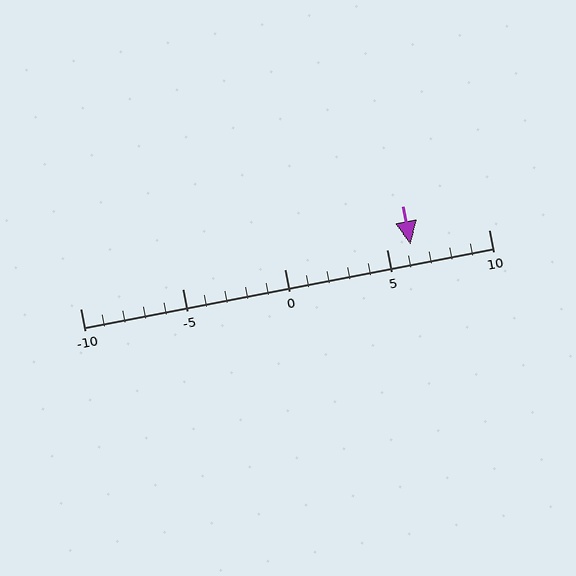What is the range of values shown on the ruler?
The ruler shows values from -10 to 10.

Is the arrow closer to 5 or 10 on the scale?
The arrow is closer to 5.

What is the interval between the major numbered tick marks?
The major tick marks are spaced 5 units apart.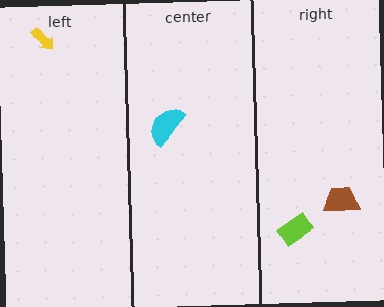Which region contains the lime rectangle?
The right region.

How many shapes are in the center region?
1.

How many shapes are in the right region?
2.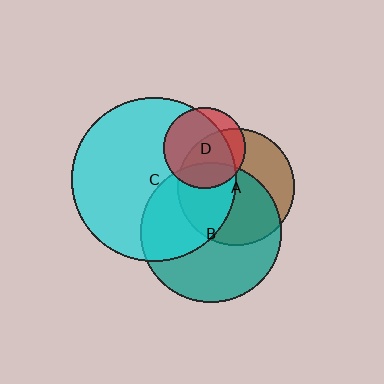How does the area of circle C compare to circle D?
Approximately 4.1 times.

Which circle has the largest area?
Circle C (cyan).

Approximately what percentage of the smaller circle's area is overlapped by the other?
Approximately 55%.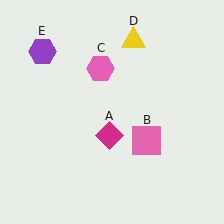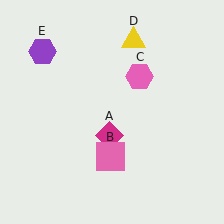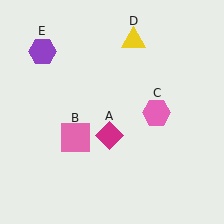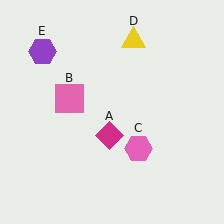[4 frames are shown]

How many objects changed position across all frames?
2 objects changed position: pink square (object B), pink hexagon (object C).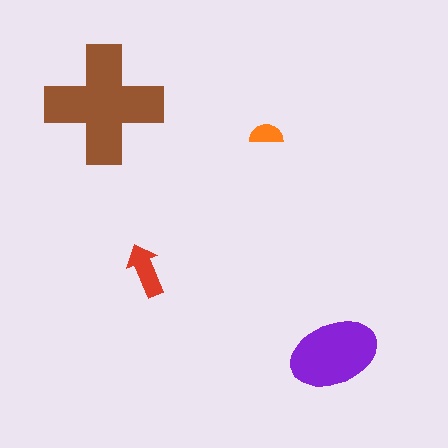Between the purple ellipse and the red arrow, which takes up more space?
The purple ellipse.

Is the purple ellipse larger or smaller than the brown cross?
Smaller.